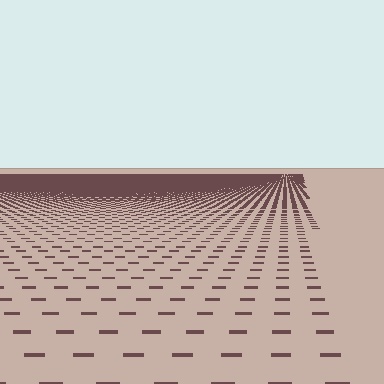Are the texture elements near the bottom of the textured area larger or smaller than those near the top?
Larger. Near the bottom, elements are closer to the viewer and appear at a bigger on-screen size.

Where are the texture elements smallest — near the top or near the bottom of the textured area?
Near the top.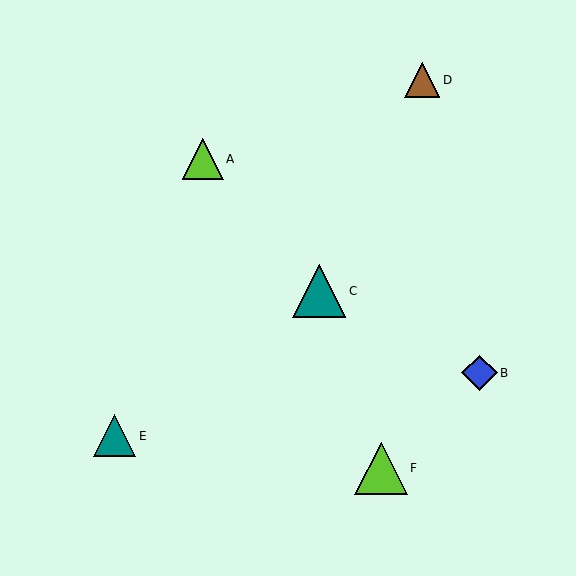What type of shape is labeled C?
Shape C is a teal triangle.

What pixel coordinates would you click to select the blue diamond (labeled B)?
Click at (479, 373) to select the blue diamond B.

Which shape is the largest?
The teal triangle (labeled C) is the largest.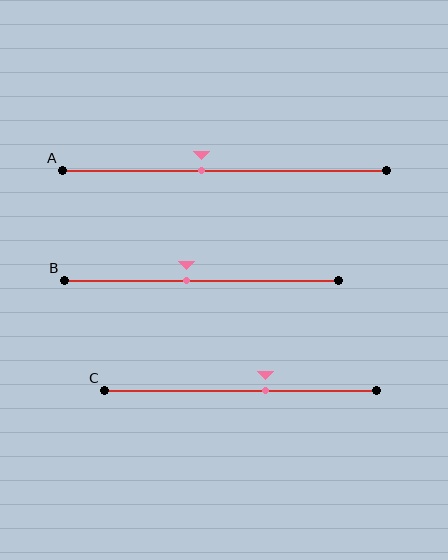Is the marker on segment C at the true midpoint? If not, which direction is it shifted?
No, the marker on segment C is shifted to the right by about 9% of the segment length.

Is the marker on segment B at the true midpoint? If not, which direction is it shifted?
No, the marker on segment B is shifted to the left by about 5% of the segment length.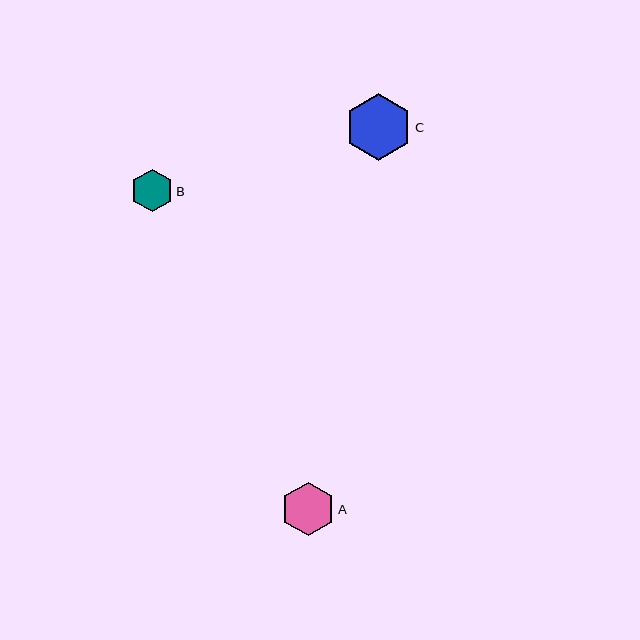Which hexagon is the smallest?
Hexagon B is the smallest with a size of approximately 43 pixels.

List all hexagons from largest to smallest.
From largest to smallest: C, A, B.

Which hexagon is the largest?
Hexagon C is the largest with a size of approximately 67 pixels.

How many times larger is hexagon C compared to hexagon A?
Hexagon C is approximately 1.2 times the size of hexagon A.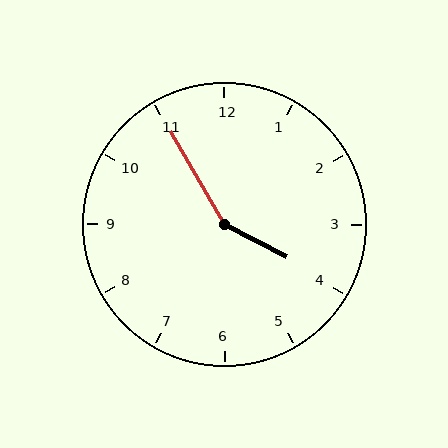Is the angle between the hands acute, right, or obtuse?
It is obtuse.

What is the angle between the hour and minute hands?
Approximately 148 degrees.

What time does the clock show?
3:55.